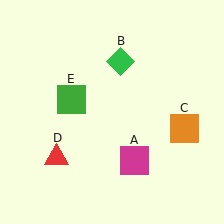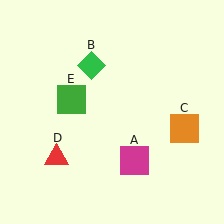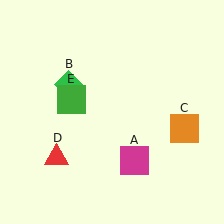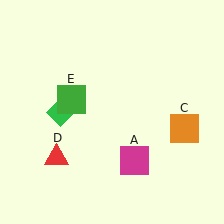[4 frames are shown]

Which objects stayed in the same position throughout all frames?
Magenta square (object A) and orange square (object C) and red triangle (object D) and green square (object E) remained stationary.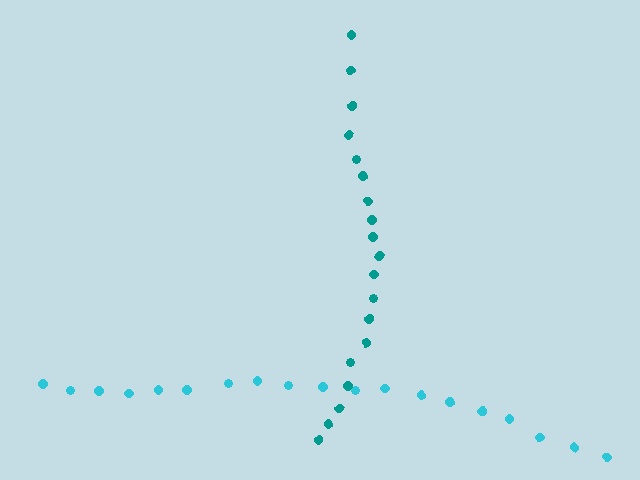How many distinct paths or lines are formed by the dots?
There are 2 distinct paths.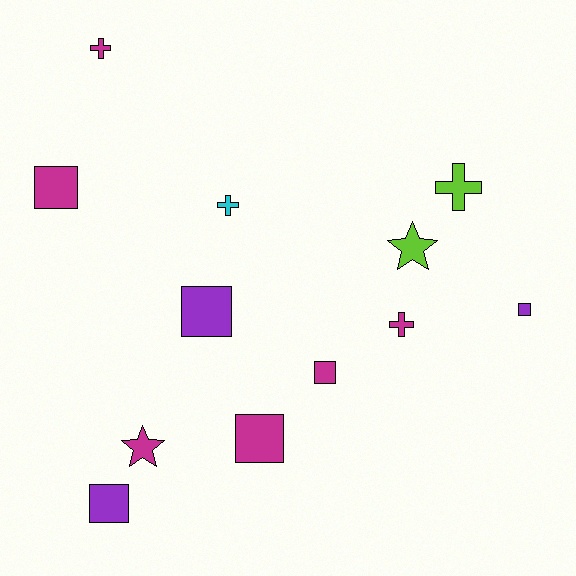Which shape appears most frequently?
Square, with 6 objects.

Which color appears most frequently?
Magenta, with 6 objects.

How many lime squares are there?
There are no lime squares.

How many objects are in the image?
There are 12 objects.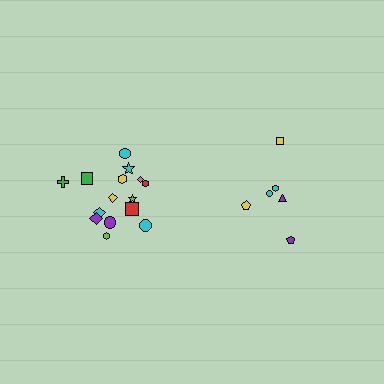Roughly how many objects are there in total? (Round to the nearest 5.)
Roughly 20 objects in total.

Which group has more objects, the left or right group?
The left group.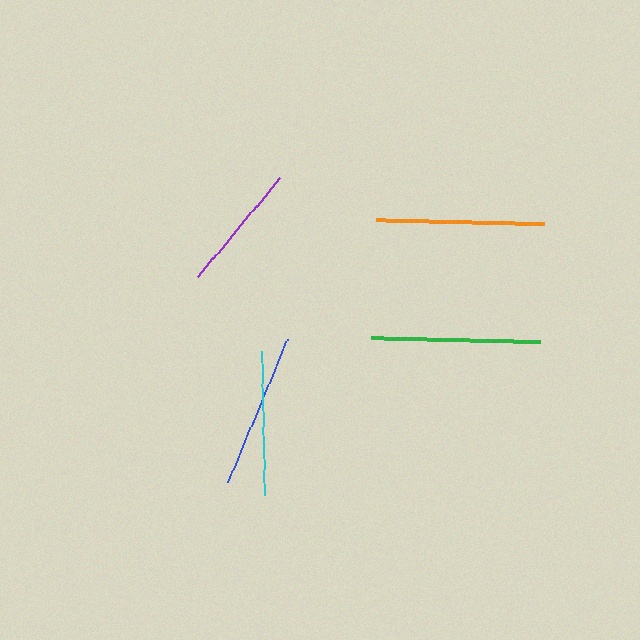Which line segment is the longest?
The green line is the longest at approximately 169 pixels.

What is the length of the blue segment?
The blue segment is approximately 154 pixels long.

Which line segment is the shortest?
The purple line is the shortest at approximately 129 pixels.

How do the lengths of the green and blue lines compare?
The green and blue lines are approximately the same length.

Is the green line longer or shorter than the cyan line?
The green line is longer than the cyan line.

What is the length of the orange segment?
The orange segment is approximately 168 pixels long.